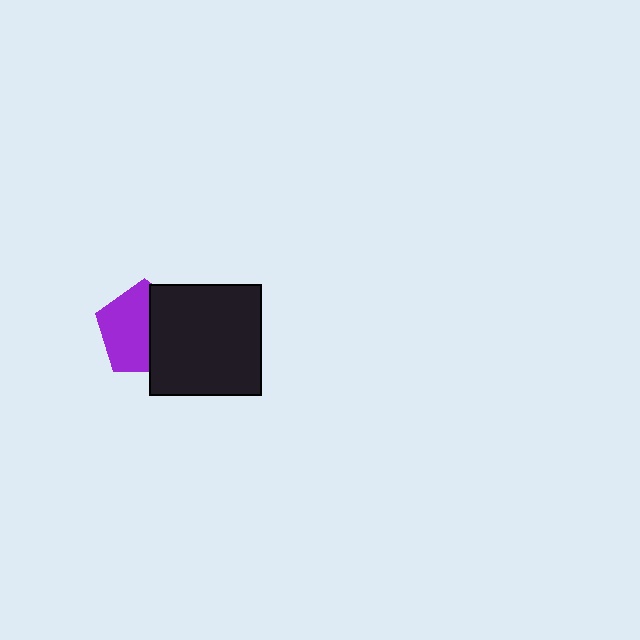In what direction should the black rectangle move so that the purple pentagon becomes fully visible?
The black rectangle should move right. That is the shortest direction to clear the overlap and leave the purple pentagon fully visible.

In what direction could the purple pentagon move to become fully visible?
The purple pentagon could move left. That would shift it out from behind the black rectangle entirely.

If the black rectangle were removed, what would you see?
You would see the complete purple pentagon.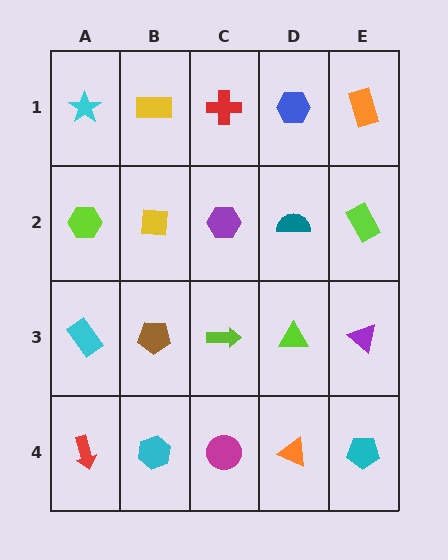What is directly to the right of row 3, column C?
A lime triangle.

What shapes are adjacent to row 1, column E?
A lime rectangle (row 2, column E), a blue hexagon (row 1, column D).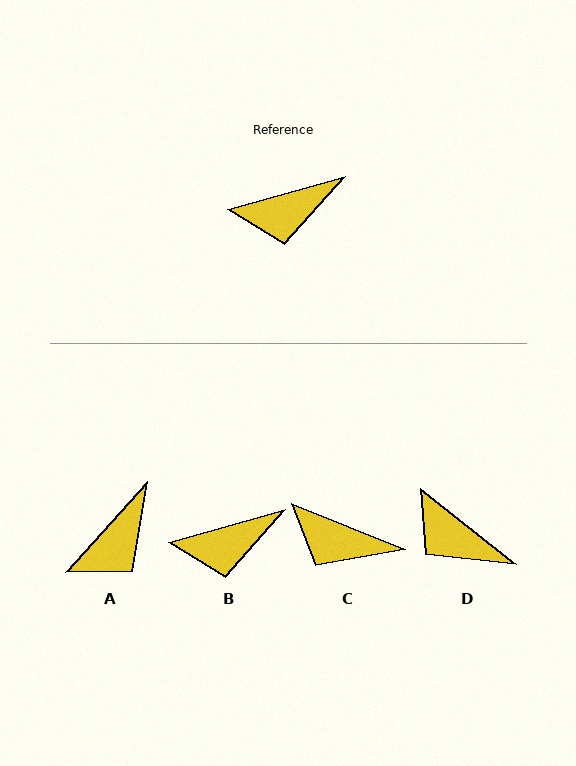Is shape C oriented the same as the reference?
No, it is off by about 38 degrees.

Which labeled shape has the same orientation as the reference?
B.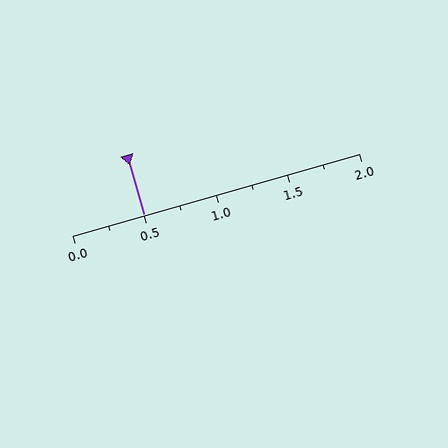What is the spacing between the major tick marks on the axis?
The major ticks are spaced 0.5 apart.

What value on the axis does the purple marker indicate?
The marker indicates approximately 0.5.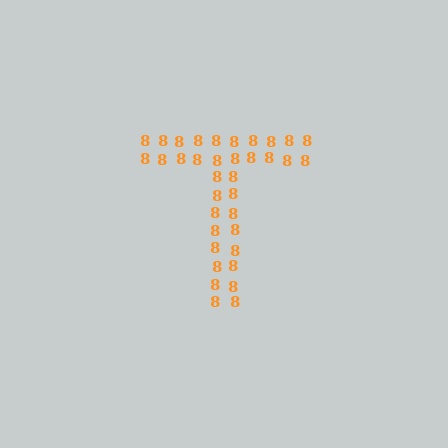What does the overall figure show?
The overall figure shows the letter T.